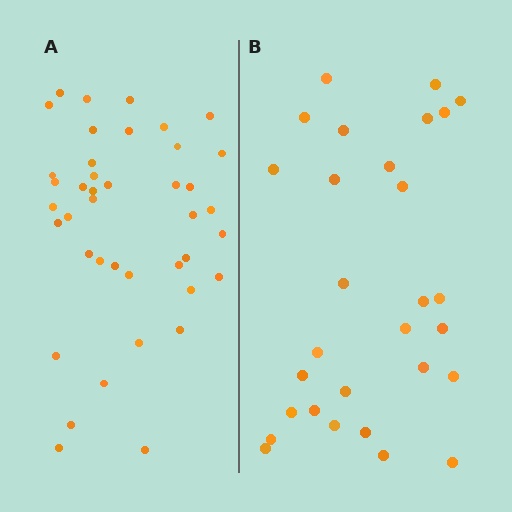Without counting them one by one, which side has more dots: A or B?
Region A (the left region) has more dots.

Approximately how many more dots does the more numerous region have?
Region A has roughly 12 or so more dots than region B.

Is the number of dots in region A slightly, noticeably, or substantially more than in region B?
Region A has noticeably more, but not dramatically so. The ratio is roughly 1.4 to 1.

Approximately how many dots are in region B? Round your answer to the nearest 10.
About 30 dots. (The exact count is 29, which rounds to 30.)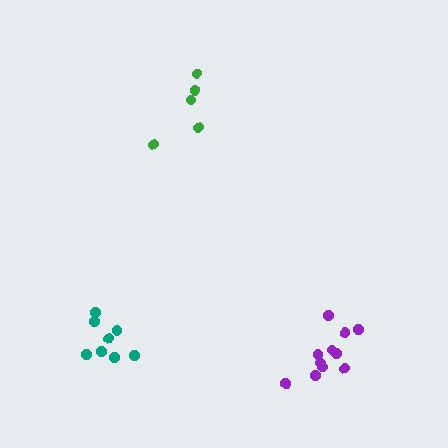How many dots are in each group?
Group 1: 5 dots, Group 2: 11 dots, Group 3: 8 dots (24 total).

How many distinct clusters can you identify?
There are 3 distinct clusters.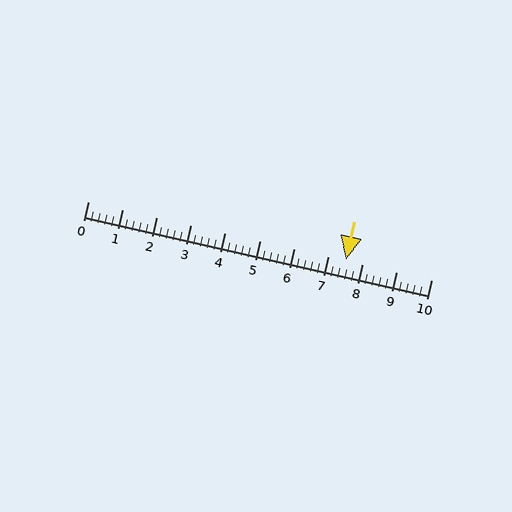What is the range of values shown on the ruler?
The ruler shows values from 0 to 10.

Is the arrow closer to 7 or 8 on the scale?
The arrow is closer to 8.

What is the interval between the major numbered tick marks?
The major tick marks are spaced 1 units apart.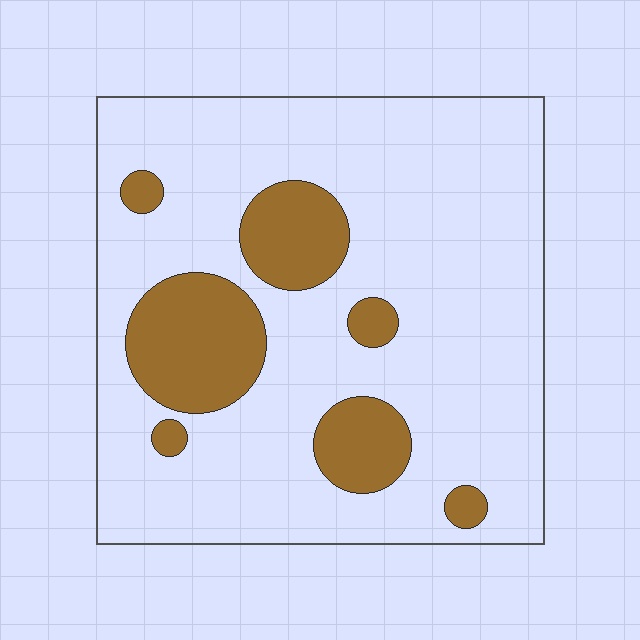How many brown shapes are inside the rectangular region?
7.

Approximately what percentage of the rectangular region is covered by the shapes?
Approximately 20%.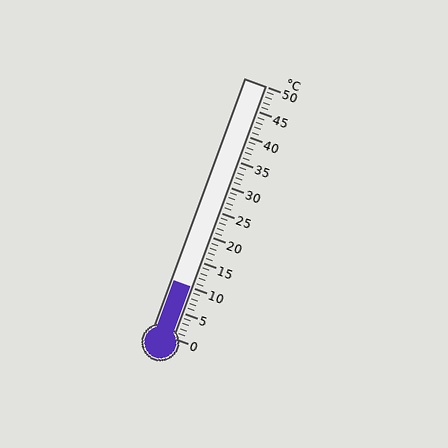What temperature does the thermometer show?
The thermometer shows approximately 10°C.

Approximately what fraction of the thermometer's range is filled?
The thermometer is filled to approximately 20% of its range.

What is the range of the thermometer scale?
The thermometer scale ranges from 0°C to 50°C.